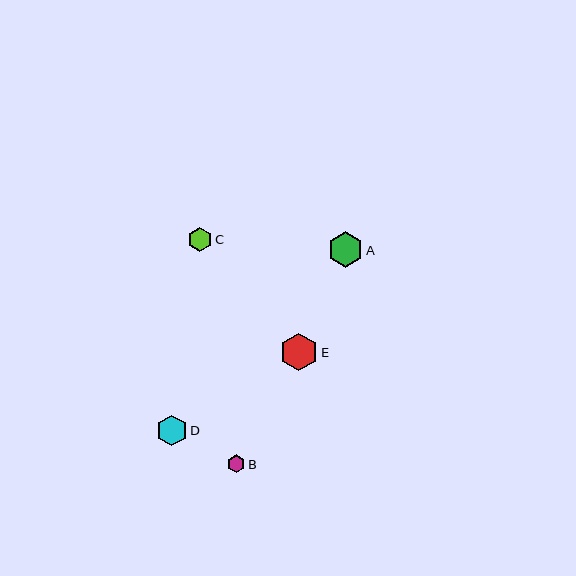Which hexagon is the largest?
Hexagon E is the largest with a size of approximately 37 pixels.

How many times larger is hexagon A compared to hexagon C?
Hexagon A is approximately 1.5 times the size of hexagon C.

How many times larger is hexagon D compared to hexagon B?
Hexagon D is approximately 1.7 times the size of hexagon B.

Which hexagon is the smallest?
Hexagon B is the smallest with a size of approximately 18 pixels.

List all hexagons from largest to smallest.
From largest to smallest: E, A, D, C, B.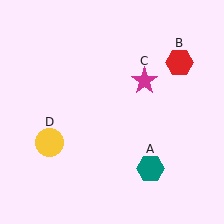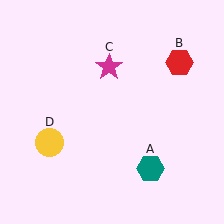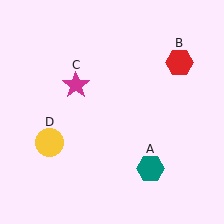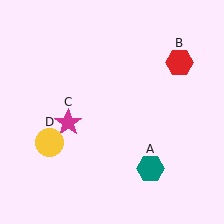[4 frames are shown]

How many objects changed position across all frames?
1 object changed position: magenta star (object C).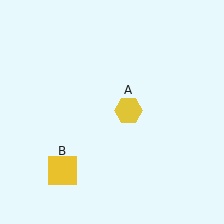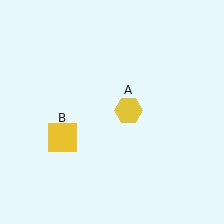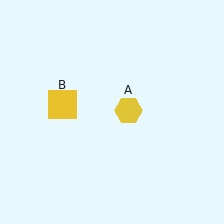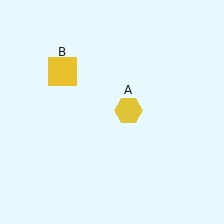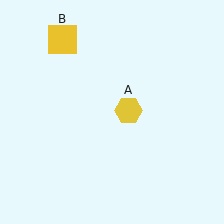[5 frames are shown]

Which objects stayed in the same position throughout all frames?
Yellow hexagon (object A) remained stationary.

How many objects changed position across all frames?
1 object changed position: yellow square (object B).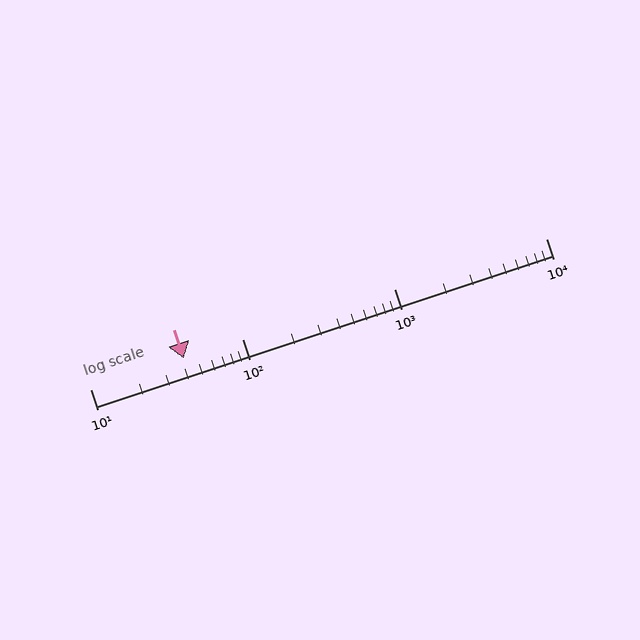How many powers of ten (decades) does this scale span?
The scale spans 3 decades, from 10 to 10000.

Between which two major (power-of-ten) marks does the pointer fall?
The pointer is between 10 and 100.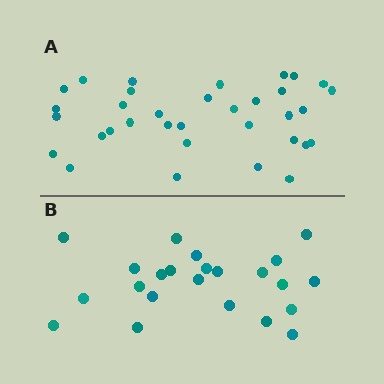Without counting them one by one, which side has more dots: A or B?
Region A (the top region) has more dots.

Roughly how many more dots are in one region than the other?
Region A has roughly 12 or so more dots than region B.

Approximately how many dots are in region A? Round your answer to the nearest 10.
About 30 dots. (The exact count is 34, which rounds to 30.)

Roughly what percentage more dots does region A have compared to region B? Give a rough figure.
About 50% more.